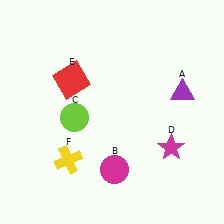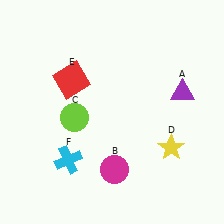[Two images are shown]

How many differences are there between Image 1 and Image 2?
There are 2 differences between the two images.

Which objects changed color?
D changed from magenta to yellow. F changed from yellow to cyan.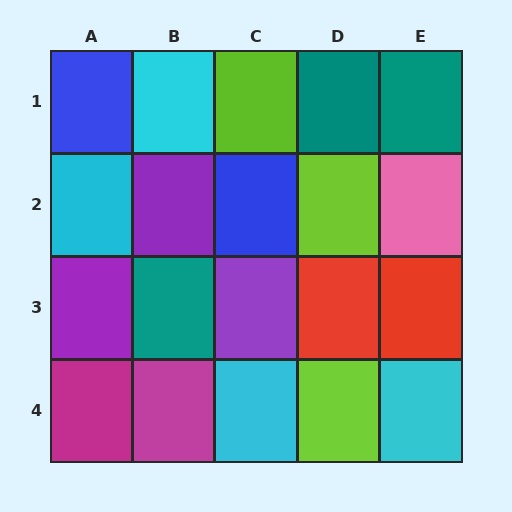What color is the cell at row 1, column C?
Lime.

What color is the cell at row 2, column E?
Pink.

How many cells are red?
2 cells are red.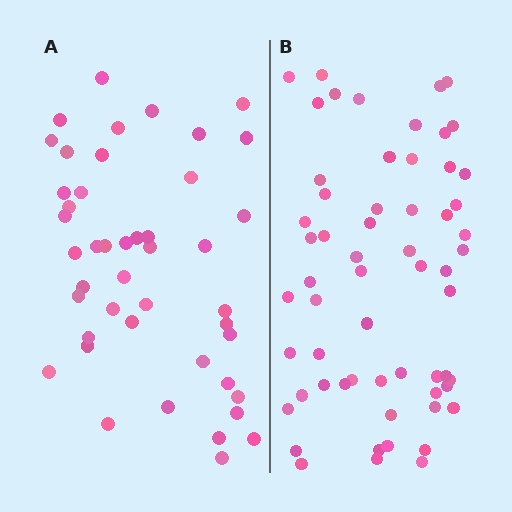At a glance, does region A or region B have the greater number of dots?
Region B (the right region) has more dots.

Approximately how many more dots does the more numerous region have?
Region B has approximately 15 more dots than region A.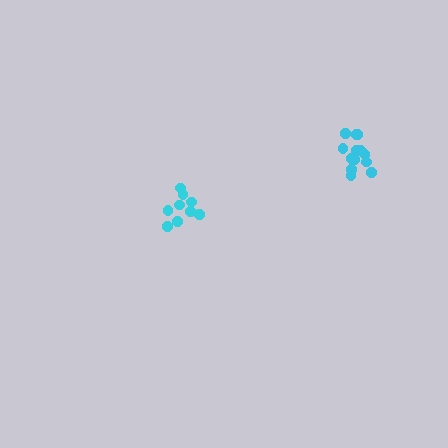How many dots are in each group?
Group 1: 10 dots, Group 2: 13 dots (23 total).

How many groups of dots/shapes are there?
There are 2 groups.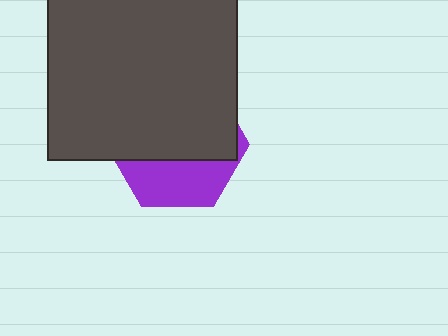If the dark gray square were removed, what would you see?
You would see the complete purple hexagon.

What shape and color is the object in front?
The object in front is a dark gray square.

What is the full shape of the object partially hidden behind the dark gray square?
The partially hidden object is a purple hexagon.